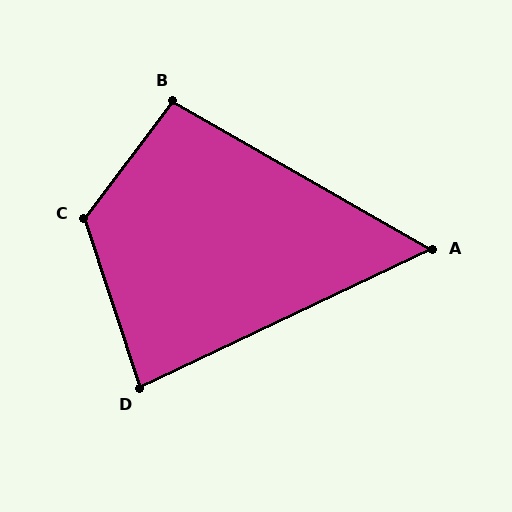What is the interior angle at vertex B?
Approximately 97 degrees (obtuse).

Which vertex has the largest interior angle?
C, at approximately 125 degrees.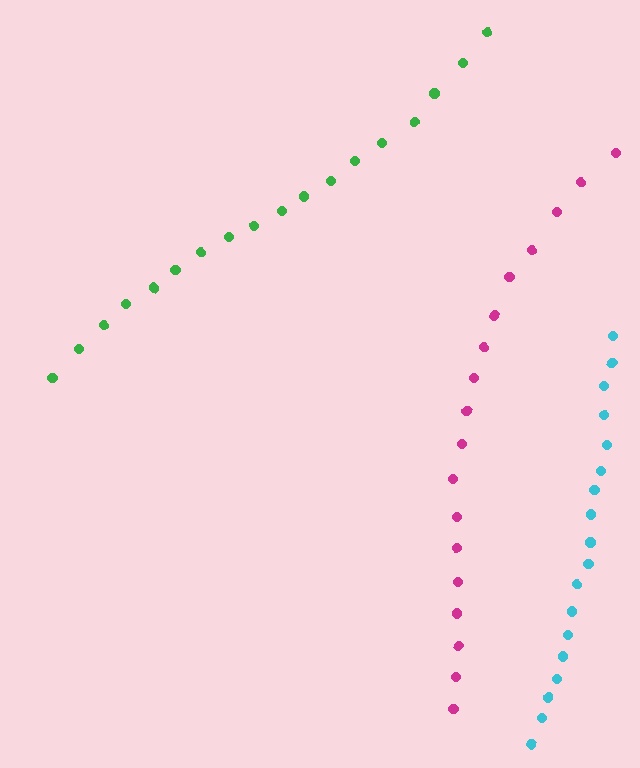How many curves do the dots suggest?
There are 3 distinct paths.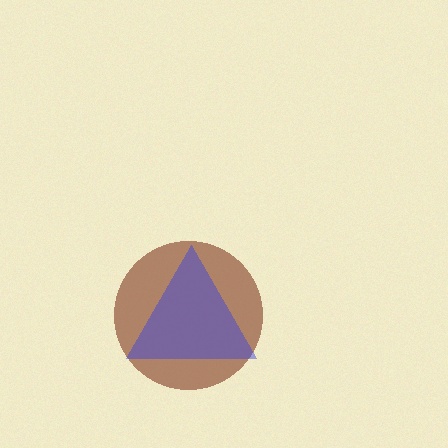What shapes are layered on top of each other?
The layered shapes are: a brown circle, a blue triangle.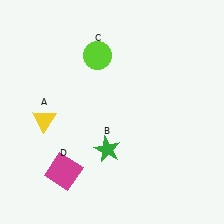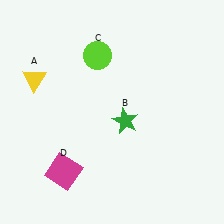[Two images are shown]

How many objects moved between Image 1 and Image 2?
2 objects moved between the two images.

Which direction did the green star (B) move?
The green star (B) moved up.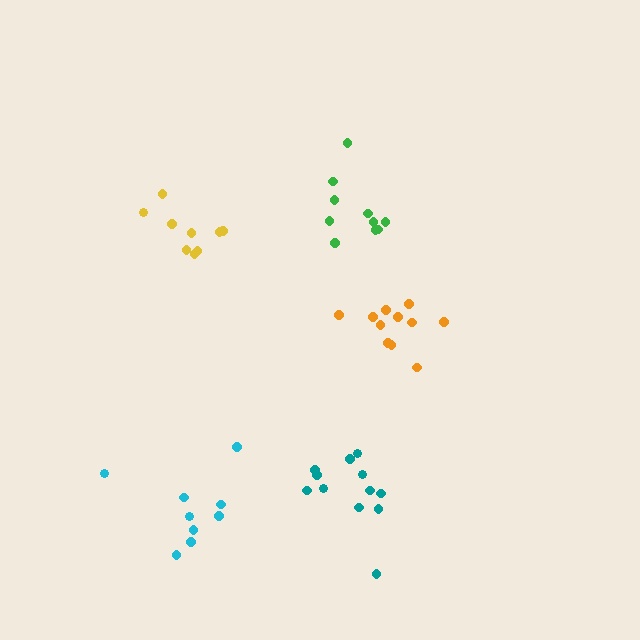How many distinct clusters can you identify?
There are 5 distinct clusters.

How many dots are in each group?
Group 1: 11 dots, Group 2: 9 dots, Group 3: 9 dots, Group 4: 10 dots, Group 5: 12 dots (51 total).